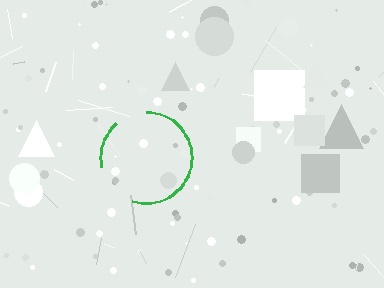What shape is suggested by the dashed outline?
The dashed outline suggests a circle.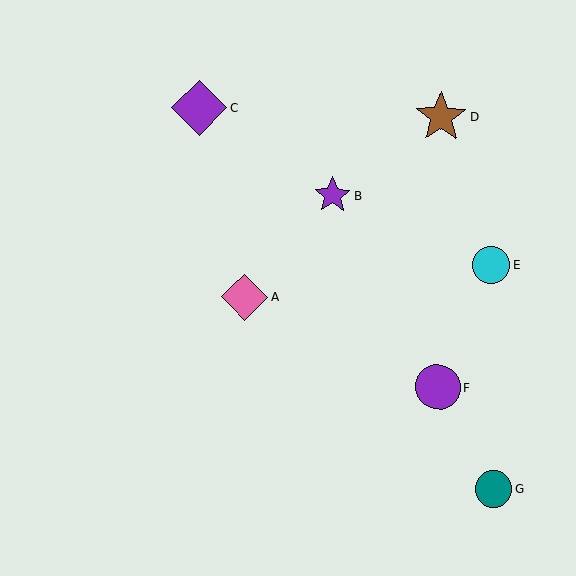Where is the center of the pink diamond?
The center of the pink diamond is at (245, 297).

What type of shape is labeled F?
Shape F is a purple circle.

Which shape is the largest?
The purple diamond (labeled C) is the largest.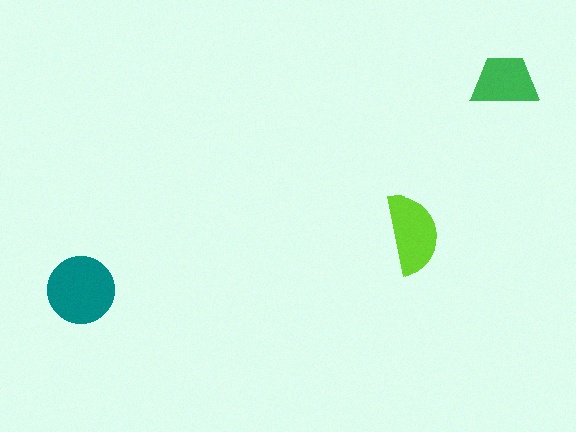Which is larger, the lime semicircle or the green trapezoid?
The lime semicircle.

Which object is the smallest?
The green trapezoid.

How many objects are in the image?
There are 3 objects in the image.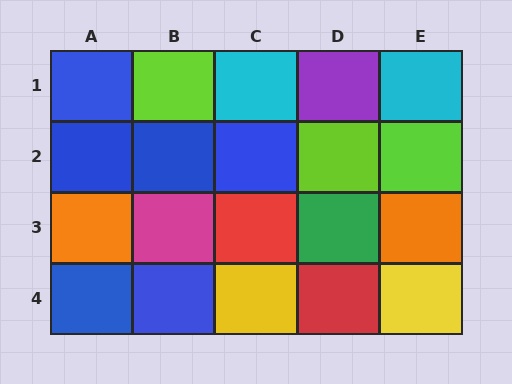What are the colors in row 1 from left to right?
Blue, lime, cyan, purple, cyan.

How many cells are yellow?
2 cells are yellow.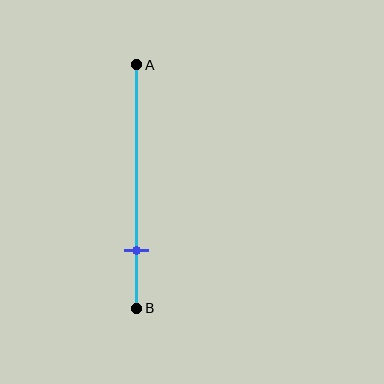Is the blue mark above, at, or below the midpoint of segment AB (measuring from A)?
The blue mark is below the midpoint of segment AB.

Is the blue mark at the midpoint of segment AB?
No, the mark is at about 75% from A, not at the 50% midpoint.